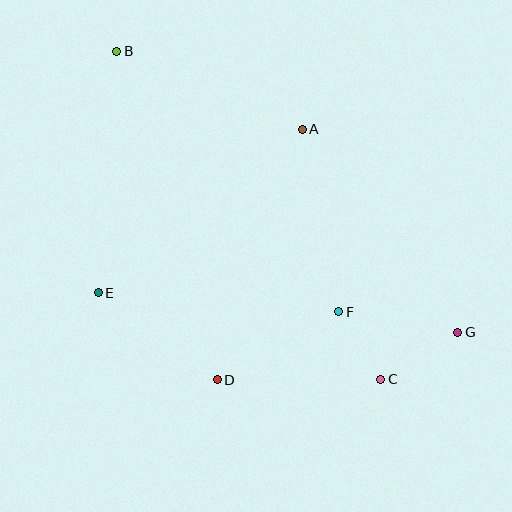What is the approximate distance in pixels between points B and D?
The distance between B and D is approximately 343 pixels.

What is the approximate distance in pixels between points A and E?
The distance between A and E is approximately 261 pixels.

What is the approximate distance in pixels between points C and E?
The distance between C and E is approximately 295 pixels.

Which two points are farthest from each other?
Points B and G are farthest from each other.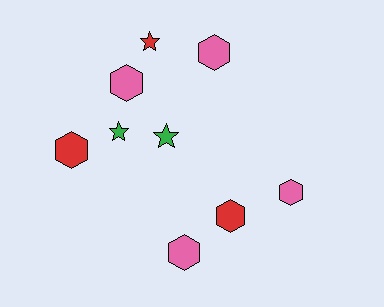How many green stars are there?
There are 2 green stars.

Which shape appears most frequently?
Hexagon, with 6 objects.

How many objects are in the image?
There are 9 objects.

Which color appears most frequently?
Pink, with 4 objects.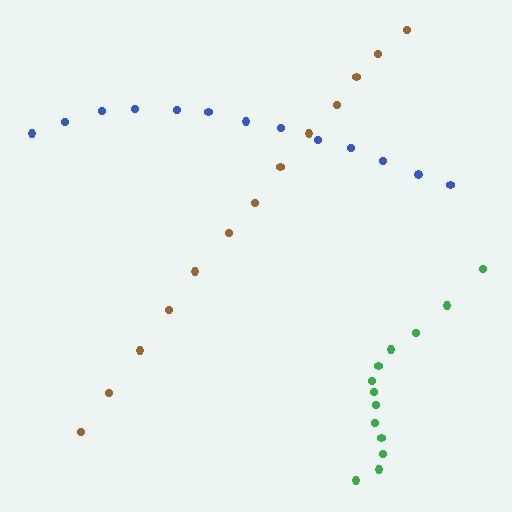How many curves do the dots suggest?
There are 3 distinct paths.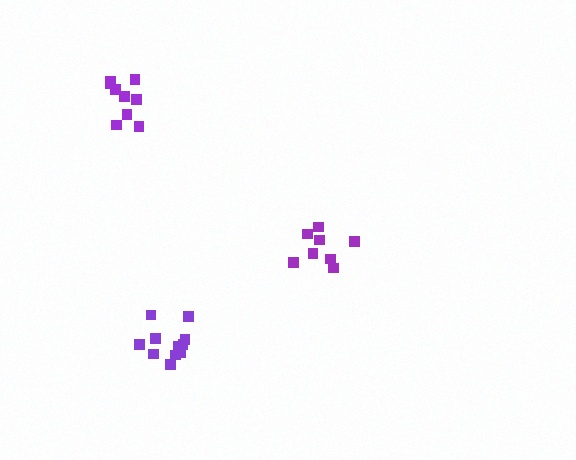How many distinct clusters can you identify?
There are 3 distinct clusters.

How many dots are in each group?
Group 1: 8 dots, Group 2: 9 dots, Group 3: 11 dots (28 total).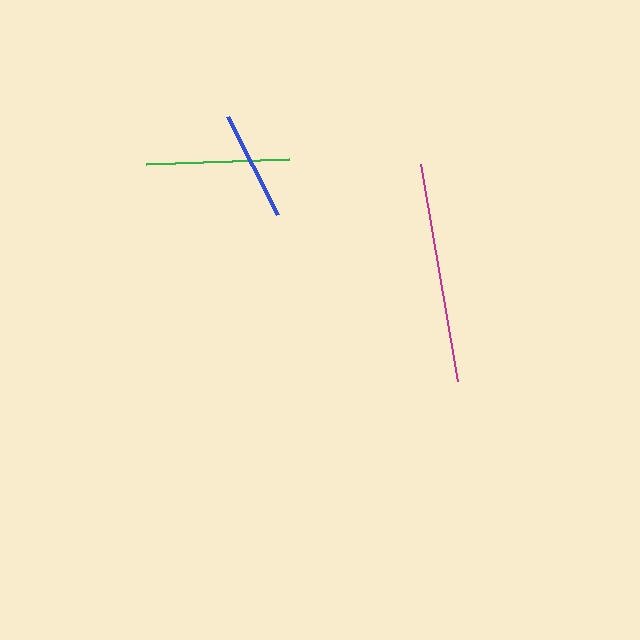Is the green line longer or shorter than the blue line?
The green line is longer than the blue line.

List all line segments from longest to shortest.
From longest to shortest: magenta, green, blue.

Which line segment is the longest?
The magenta line is the longest at approximately 220 pixels.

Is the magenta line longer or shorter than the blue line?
The magenta line is longer than the blue line.